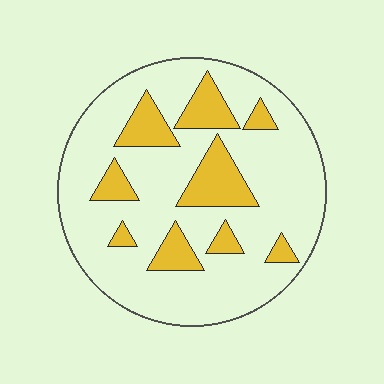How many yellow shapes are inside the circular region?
9.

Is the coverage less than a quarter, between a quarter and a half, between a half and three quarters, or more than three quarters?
Less than a quarter.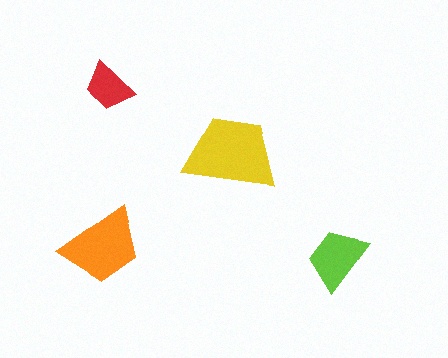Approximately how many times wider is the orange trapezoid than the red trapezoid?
About 1.5 times wider.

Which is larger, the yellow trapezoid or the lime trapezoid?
The yellow one.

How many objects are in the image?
There are 4 objects in the image.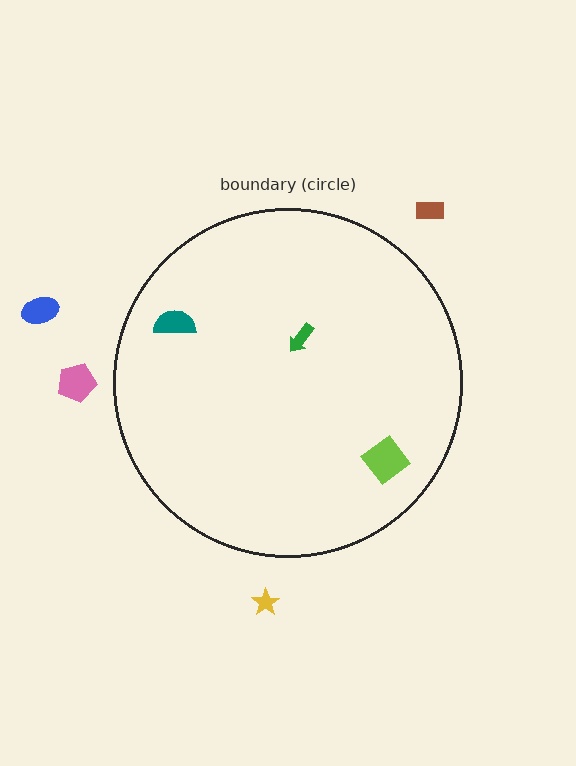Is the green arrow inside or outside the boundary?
Inside.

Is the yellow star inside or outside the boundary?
Outside.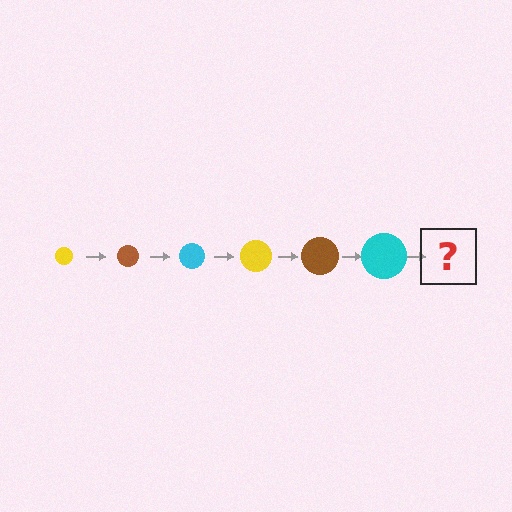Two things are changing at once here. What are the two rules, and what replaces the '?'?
The two rules are that the circle grows larger each step and the color cycles through yellow, brown, and cyan. The '?' should be a yellow circle, larger than the previous one.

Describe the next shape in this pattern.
It should be a yellow circle, larger than the previous one.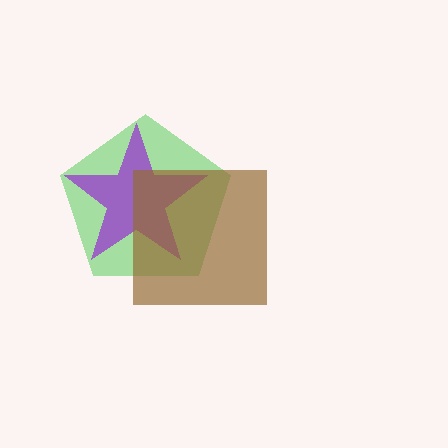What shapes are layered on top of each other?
The layered shapes are: a green pentagon, a purple star, a brown square.